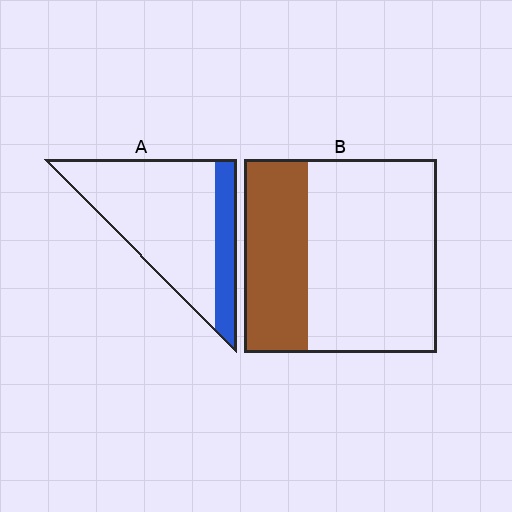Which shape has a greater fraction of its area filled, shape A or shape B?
Shape B.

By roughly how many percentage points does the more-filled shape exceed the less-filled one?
By roughly 10 percentage points (B over A).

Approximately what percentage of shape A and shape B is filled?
A is approximately 20% and B is approximately 35%.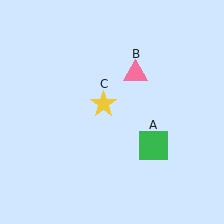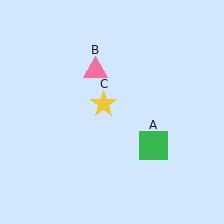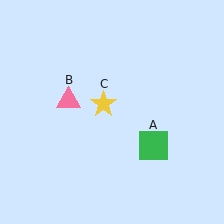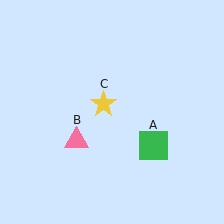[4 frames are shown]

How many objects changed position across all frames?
1 object changed position: pink triangle (object B).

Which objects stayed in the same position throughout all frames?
Green square (object A) and yellow star (object C) remained stationary.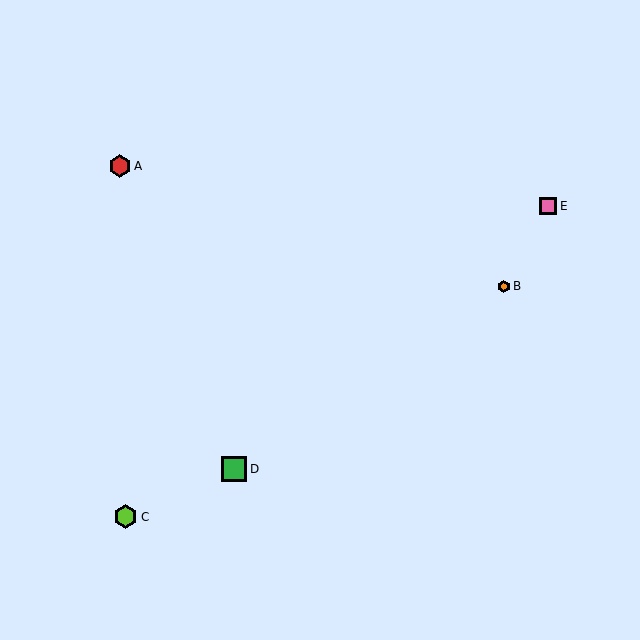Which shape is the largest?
The green square (labeled D) is the largest.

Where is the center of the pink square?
The center of the pink square is at (548, 206).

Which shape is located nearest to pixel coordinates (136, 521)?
The lime hexagon (labeled C) at (126, 517) is nearest to that location.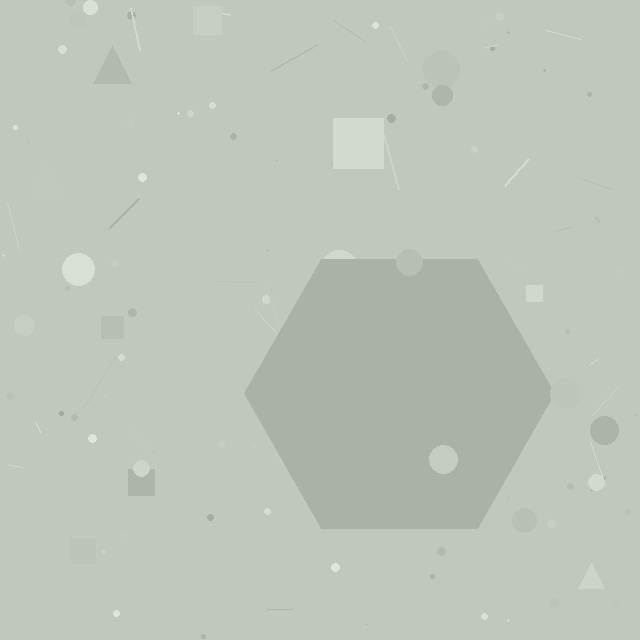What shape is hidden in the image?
A hexagon is hidden in the image.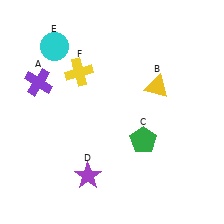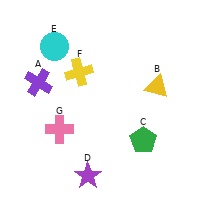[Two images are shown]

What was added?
A pink cross (G) was added in Image 2.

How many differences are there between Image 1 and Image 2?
There is 1 difference between the two images.